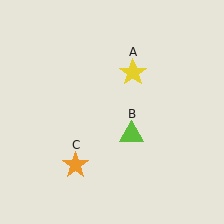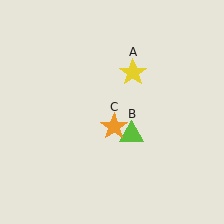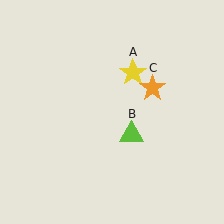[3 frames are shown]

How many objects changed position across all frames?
1 object changed position: orange star (object C).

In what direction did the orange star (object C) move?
The orange star (object C) moved up and to the right.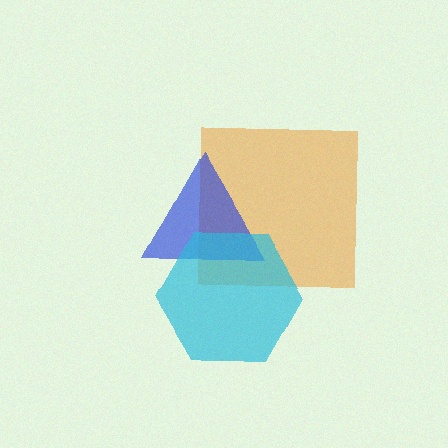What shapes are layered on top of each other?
The layered shapes are: an orange square, a blue triangle, a cyan hexagon.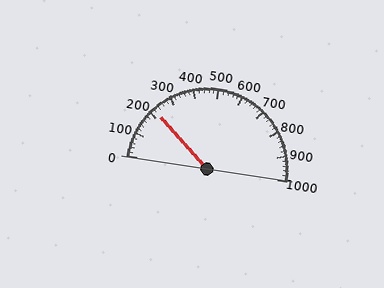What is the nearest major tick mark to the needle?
The nearest major tick mark is 200.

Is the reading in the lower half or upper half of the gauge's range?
The reading is in the lower half of the range (0 to 1000).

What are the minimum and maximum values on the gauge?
The gauge ranges from 0 to 1000.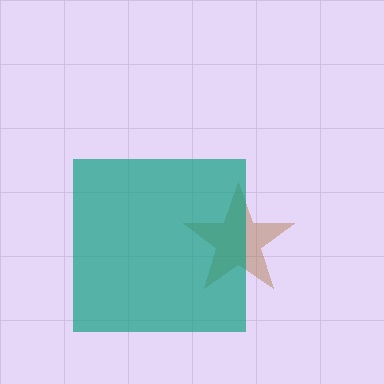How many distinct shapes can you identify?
There are 2 distinct shapes: a brown star, a teal square.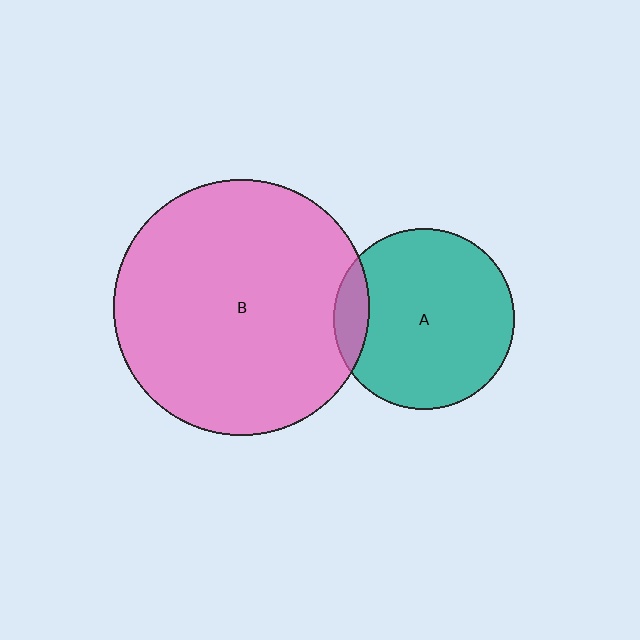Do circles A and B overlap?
Yes.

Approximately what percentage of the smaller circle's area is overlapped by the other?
Approximately 10%.